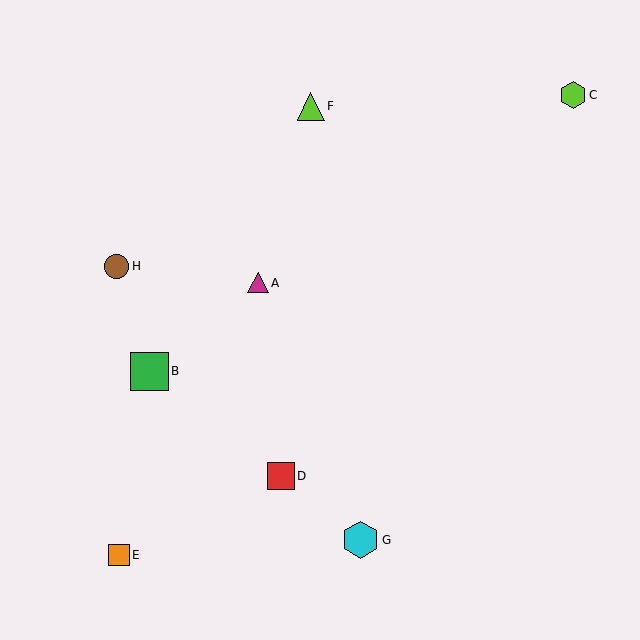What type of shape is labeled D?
Shape D is a red square.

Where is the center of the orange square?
The center of the orange square is at (119, 555).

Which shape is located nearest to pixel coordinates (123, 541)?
The orange square (labeled E) at (119, 555) is nearest to that location.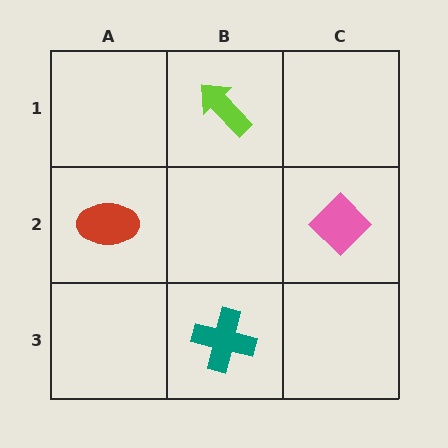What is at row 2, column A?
A red ellipse.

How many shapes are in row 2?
2 shapes.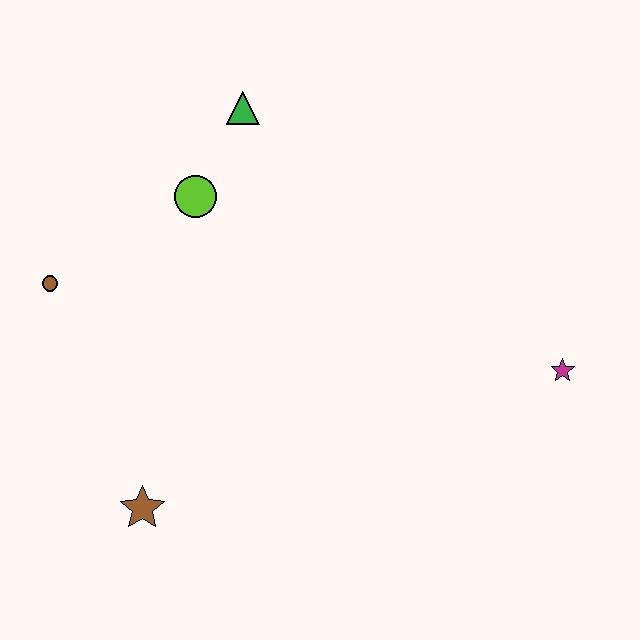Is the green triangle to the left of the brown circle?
No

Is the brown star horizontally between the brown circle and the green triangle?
Yes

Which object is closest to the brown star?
The brown circle is closest to the brown star.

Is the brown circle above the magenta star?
Yes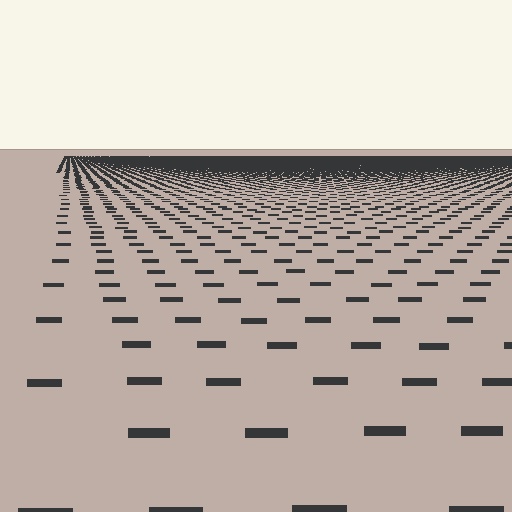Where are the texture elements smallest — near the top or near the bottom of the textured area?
Near the top.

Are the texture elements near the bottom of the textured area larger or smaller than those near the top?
Larger. Near the bottom, elements are closer to the viewer and appear at a bigger on-screen size.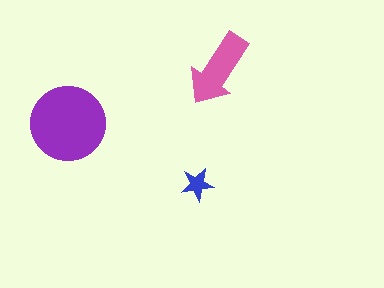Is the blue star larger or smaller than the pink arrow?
Smaller.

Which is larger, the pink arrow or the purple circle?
The purple circle.